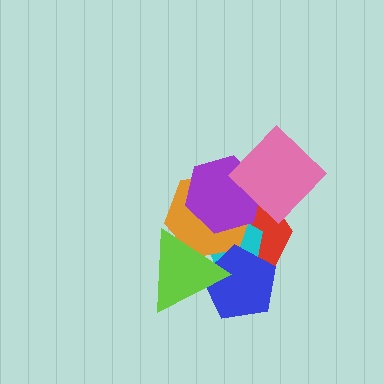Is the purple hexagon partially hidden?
Yes, it is partially covered by another shape.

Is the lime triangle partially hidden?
No, no other shape covers it.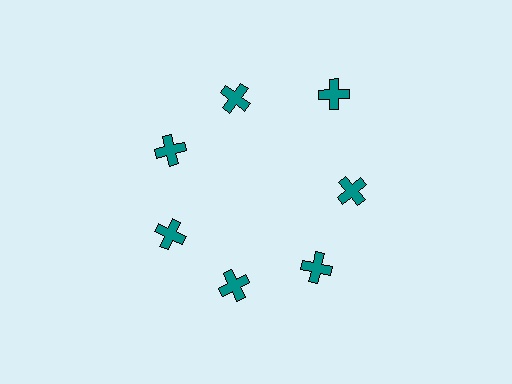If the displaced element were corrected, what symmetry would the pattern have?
It would have 7-fold rotational symmetry — the pattern would map onto itself every 51 degrees.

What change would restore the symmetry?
The symmetry would be restored by moving it inward, back onto the ring so that all 7 crosses sit at equal angles and equal distance from the center.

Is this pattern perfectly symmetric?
No. The 7 teal crosses are arranged in a ring, but one element near the 1 o'clock position is pushed outward from the center, breaking the 7-fold rotational symmetry.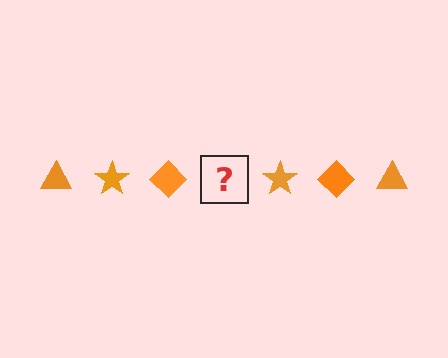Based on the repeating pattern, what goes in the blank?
The blank should be an orange triangle.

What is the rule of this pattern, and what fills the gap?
The rule is that the pattern cycles through triangle, star, diamond shapes in orange. The gap should be filled with an orange triangle.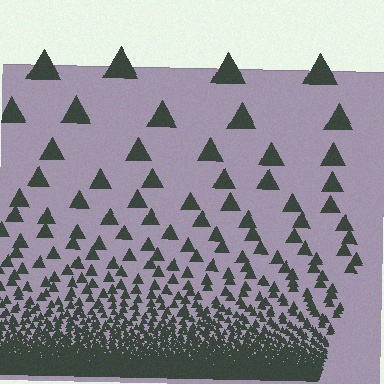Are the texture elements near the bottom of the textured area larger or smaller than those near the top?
Smaller. The gradient is inverted — elements near the bottom are smaller and denser.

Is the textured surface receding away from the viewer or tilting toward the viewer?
The surface appears to tilt toward the viewer. Texture elements get larger and sparser toward the top.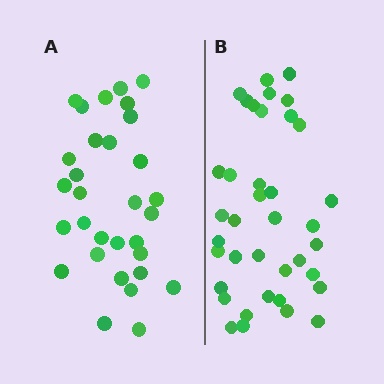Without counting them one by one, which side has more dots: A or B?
Region B (the right region) has more dots.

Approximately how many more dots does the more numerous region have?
Region B has roughly 8 or so more dots than region A.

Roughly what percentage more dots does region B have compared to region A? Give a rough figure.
About 25% more.